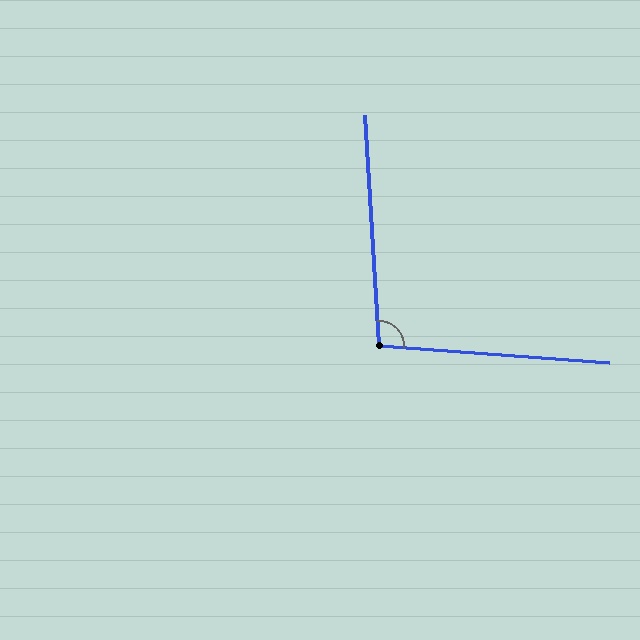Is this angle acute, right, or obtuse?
It is obtuse.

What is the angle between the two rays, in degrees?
Approximately 98 degrees.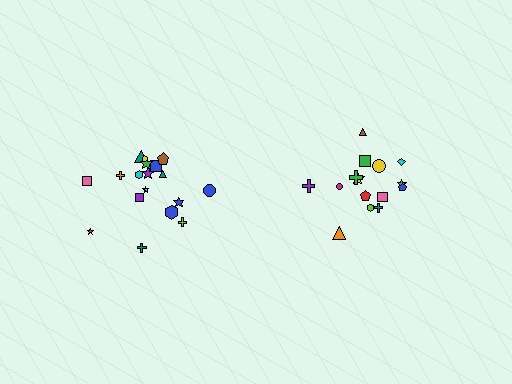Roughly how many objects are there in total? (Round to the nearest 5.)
Roughly 35 objects in total.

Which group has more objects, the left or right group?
The left group.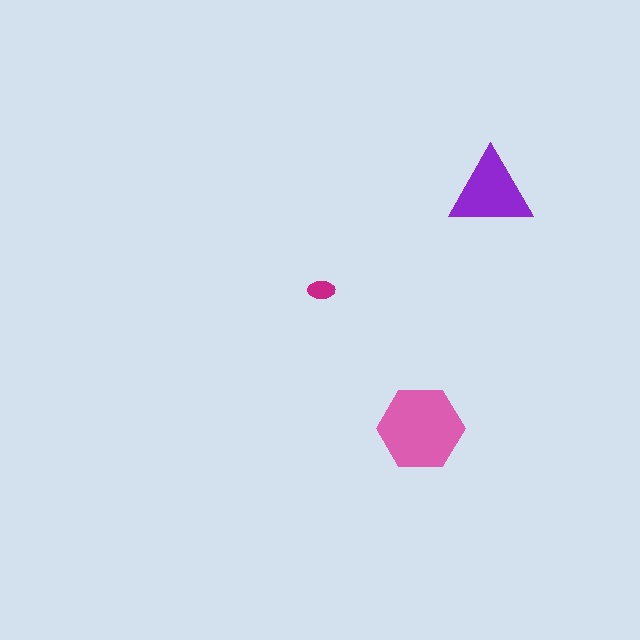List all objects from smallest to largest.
The magenta ellipse, the purple triangle, the pink hexagon.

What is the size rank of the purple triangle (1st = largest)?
2nd.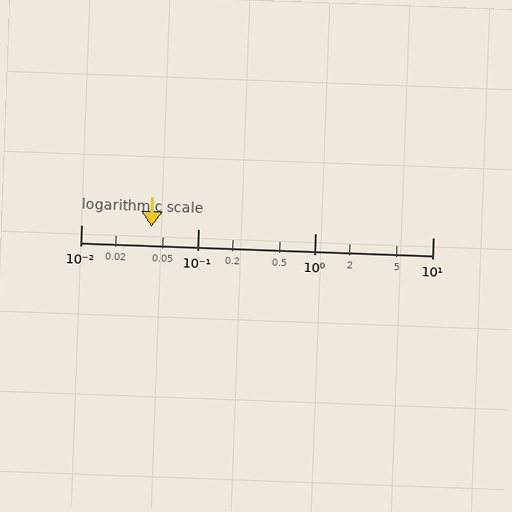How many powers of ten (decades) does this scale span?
The scale spans 3 decades, from 0.01 to 10.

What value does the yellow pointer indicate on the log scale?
The pointer indicates approximately 0.04.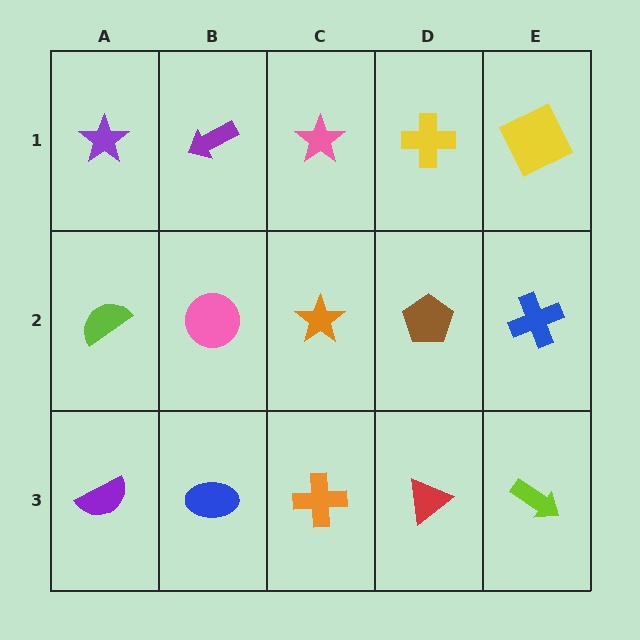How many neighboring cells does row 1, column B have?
3.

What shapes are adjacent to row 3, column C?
An orange star (row 2, column C), a blue ellipse (row 3, column B), a red triangle (row 3, column D).